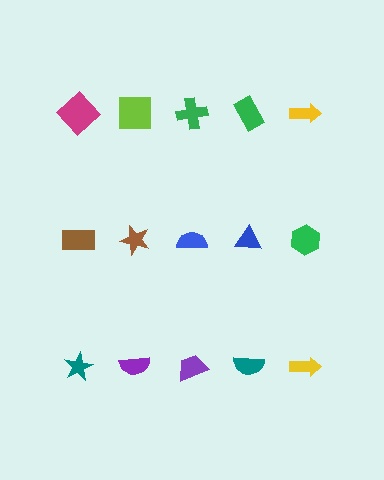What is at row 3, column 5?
A yellow arrow.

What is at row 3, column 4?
A teal semicircle.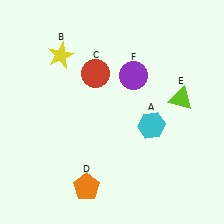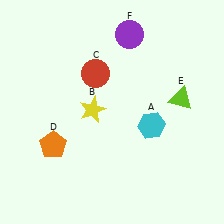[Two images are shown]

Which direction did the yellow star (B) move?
The yellow star (B) moved down.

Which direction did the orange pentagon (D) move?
The orange pentagon (D) moved up.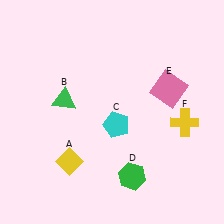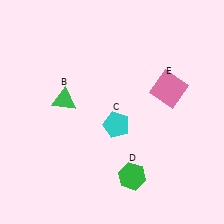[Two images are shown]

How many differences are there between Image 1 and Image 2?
There are 2 differences between the two images.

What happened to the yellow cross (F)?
The yellow cross (F) was removed in Image 2. It was in the bottom-right area of Image 1.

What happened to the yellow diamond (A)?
The yellow diamond (A) was removed in Image 2. It was in the bottom-left area of Image 1.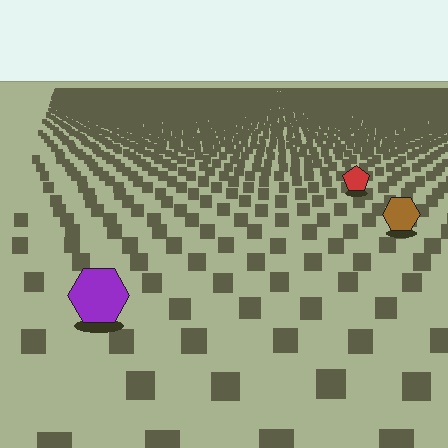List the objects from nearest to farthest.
From nearest to farthest: the purple hexagon, the brown hexagon, the red pentagon.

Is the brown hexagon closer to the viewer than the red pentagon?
Yes. The brown hexagon is closer — you can tell from the texture gradient: the ground texture is coarser near it.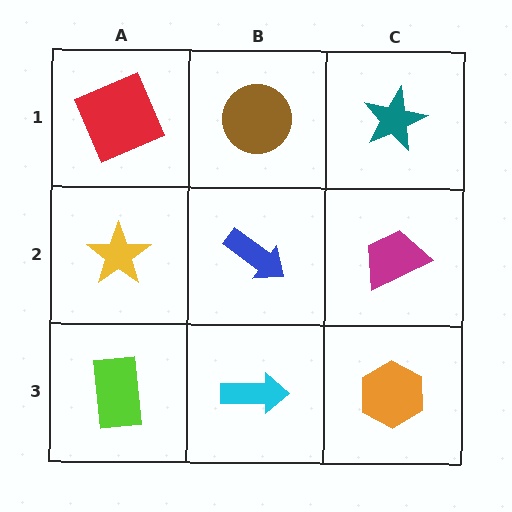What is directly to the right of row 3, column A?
A cyan arrow.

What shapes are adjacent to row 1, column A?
A yellow star (row 2, column A), a brown circle (row 1, column B).